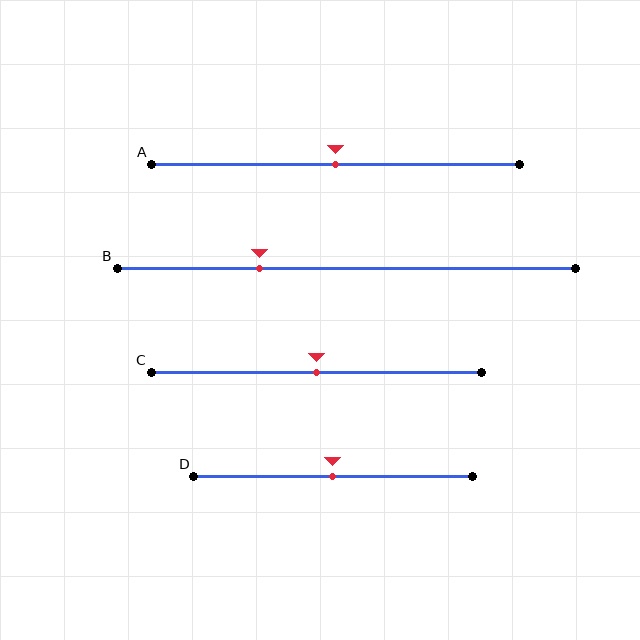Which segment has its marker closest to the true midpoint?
Segment A has its marker closest to the true midpoint.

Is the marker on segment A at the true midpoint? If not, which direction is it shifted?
Yes, the marker on segment A is at the true midpoint.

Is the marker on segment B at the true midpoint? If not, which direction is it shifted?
No, the marker on segment B is shifted to the left by about 19% of the segment length.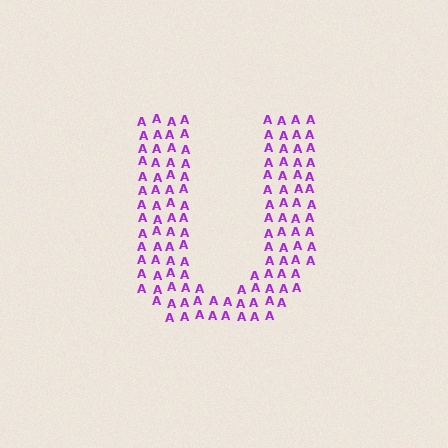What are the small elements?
The small elements are letter A's.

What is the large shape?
The large shape is the letter U.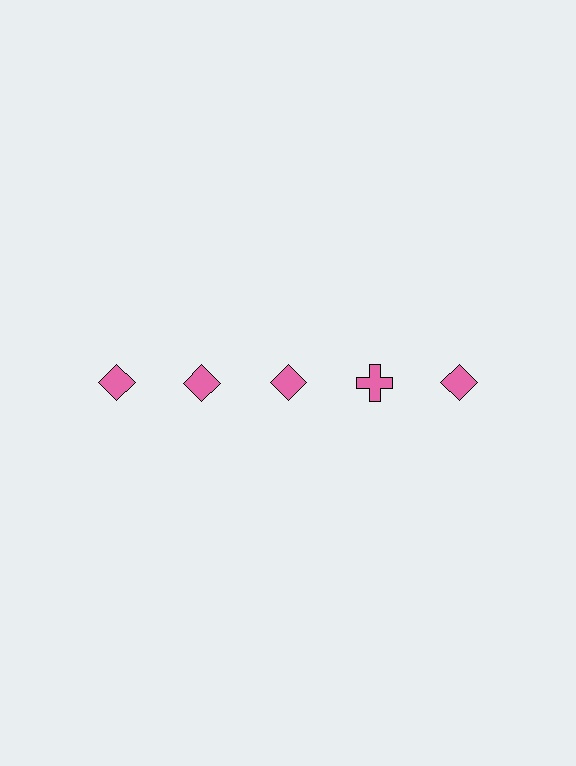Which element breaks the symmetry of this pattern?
The pink cross in the top row, second from right column breaks the symmetry. All other shapes are pink diamonds.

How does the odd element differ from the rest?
It has a different shape: cross instead of diamond.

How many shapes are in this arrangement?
There are 5 shapes arranged in a grid pattern.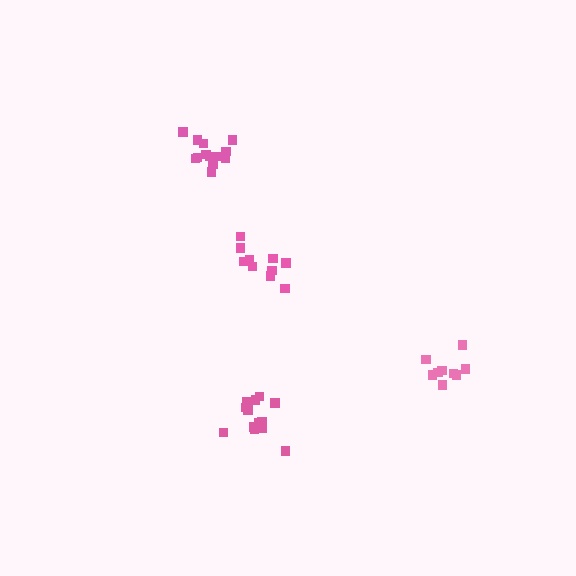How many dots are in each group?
Group 1: 10 dots, Group 2: 9 dots, Group 3: 13 dots, Group 4: 13 dots (45 total).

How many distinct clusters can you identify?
There are 4 distinct clusters.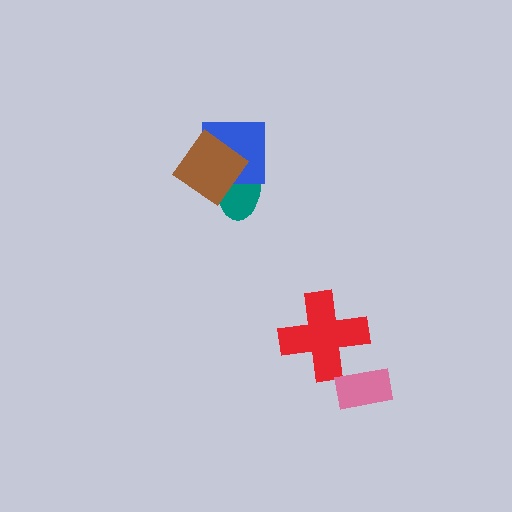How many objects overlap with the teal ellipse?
2 objects overlap with the teal ellipse.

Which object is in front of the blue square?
The brown diamond is in front of the blue square.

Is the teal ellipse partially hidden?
Yes, it is partially covered by another shape.